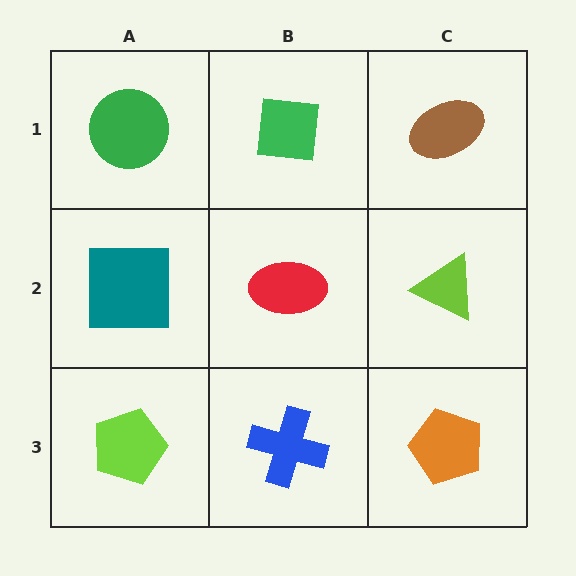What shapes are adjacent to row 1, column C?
A lime triangle (row 2, column C), a green square (row 1, column B).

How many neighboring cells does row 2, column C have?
3.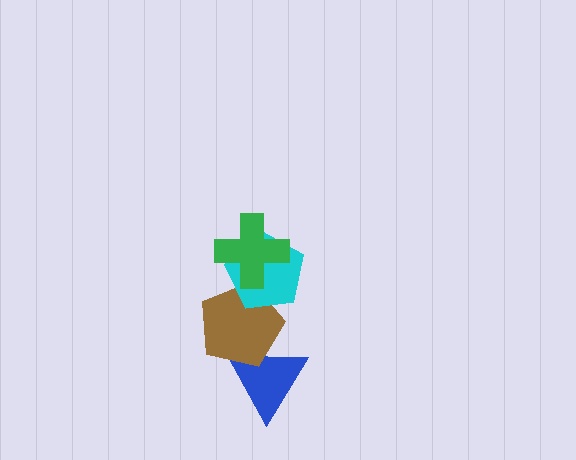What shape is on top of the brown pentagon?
The cyan pentagon is on top of the brown pentagon.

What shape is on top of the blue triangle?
The brown pentagon is on top of the blue triangle.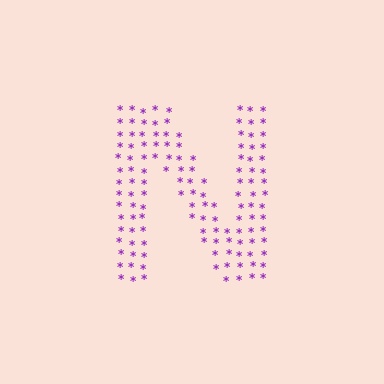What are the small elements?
The small elements are asterisks.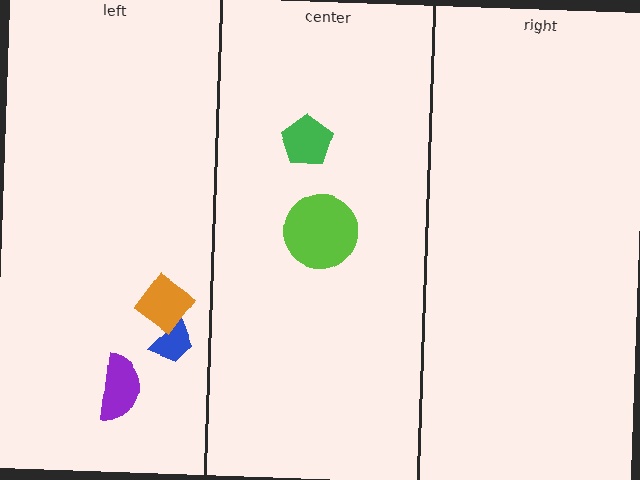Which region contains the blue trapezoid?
The left region.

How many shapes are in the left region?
3.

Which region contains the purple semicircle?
The left region.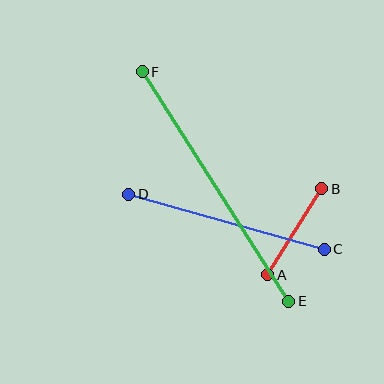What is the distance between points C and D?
The distance is approximately 203 pixels.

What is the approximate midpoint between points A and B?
The midpoint is at approximately (295, 232) pixels.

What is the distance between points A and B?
The distance is approximately 101 pixels.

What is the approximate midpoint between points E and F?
The midpoint is at approximately (215, 187) pixels.